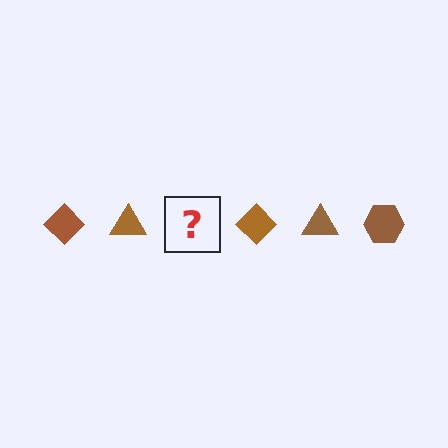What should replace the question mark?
The question mark should be replaced with a brown hexagon.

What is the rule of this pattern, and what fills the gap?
The rule is that the pattern cycles through diamond, triangle, hexagon shapes in brown. The gap should be filled with a brown hexagon.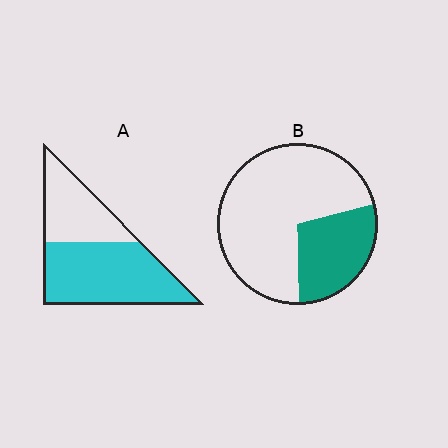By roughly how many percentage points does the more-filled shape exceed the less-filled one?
By roughly 35 percentage points (A over B).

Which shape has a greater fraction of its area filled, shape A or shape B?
Shape A.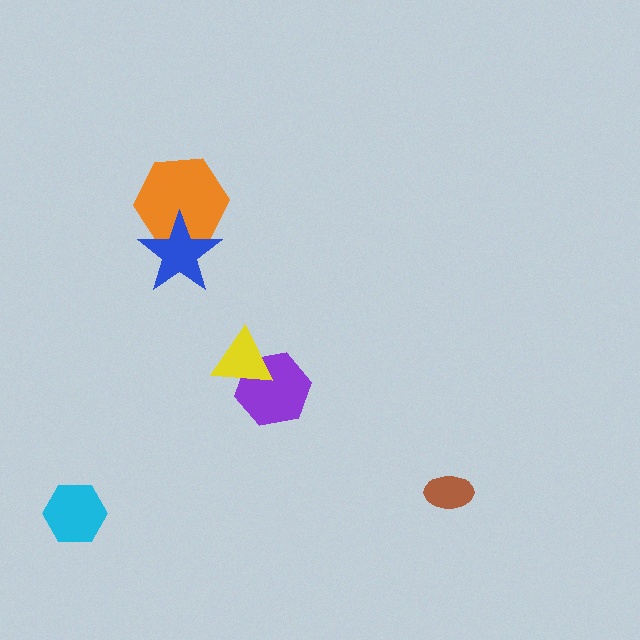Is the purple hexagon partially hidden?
Yes, it is partially covered by another shape.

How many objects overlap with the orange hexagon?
1 object overlaps with the orange hexagon.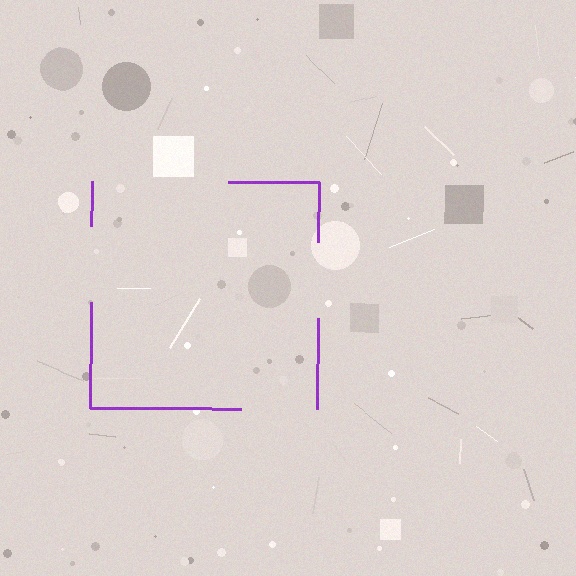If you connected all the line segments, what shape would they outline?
They would outline a square.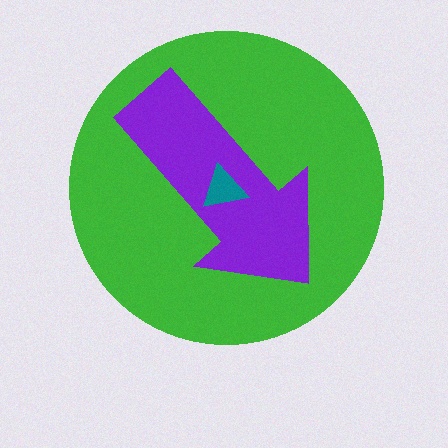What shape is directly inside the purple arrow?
The teal triangle.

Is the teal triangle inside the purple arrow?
Yes.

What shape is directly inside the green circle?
The purple arrow.